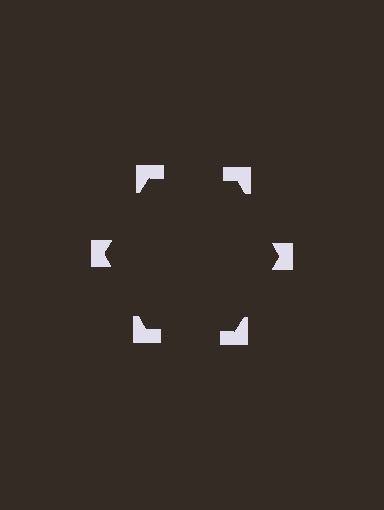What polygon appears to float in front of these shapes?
An illusory hexagon — its edges are inferred from the aligned wedge cuts in the notched squares, not physically drawn.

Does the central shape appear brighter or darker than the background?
It typically appears slightly darker than the background, even though no actual brightness change is drawn.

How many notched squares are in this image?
There are 6 — one at each vertex of the illusory hexagon.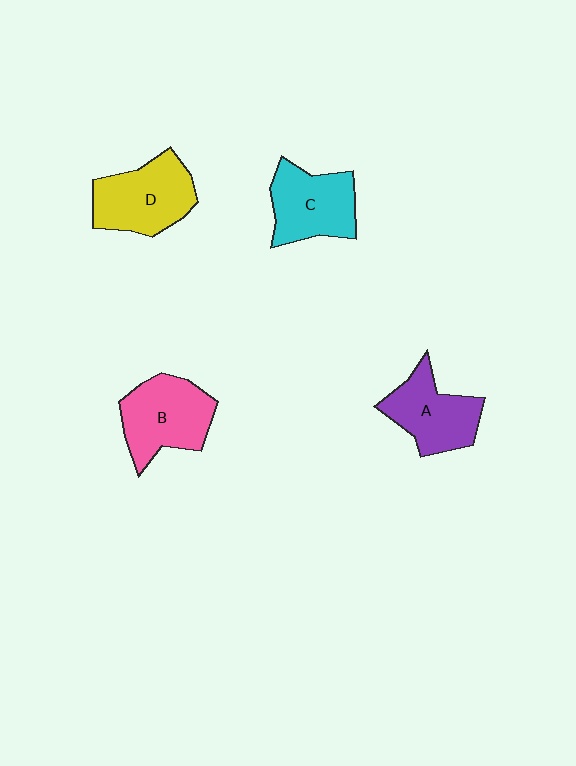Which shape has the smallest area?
Shape A (purple).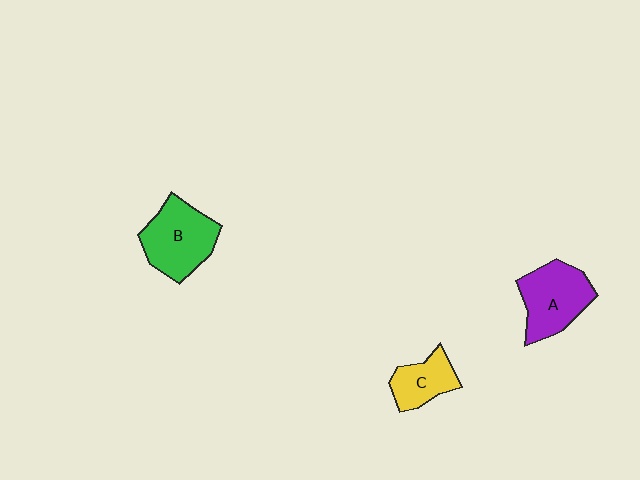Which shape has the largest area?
Shape B (green).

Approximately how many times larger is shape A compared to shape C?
Approximately 1.6 times.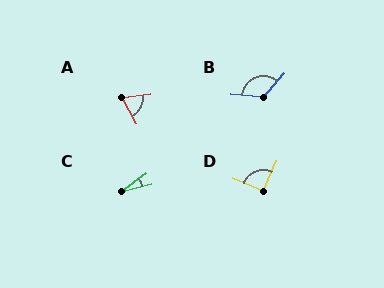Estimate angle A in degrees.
Approximately 69 degrees.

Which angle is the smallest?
C, at approximately 22 degrees.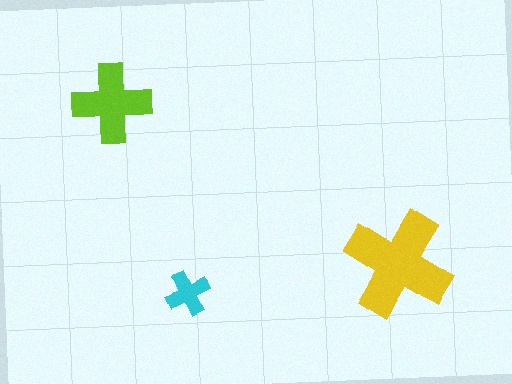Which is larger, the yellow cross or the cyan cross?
The yellow one.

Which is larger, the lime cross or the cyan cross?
The lime one.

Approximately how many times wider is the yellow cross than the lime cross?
About 1.5 times wider.